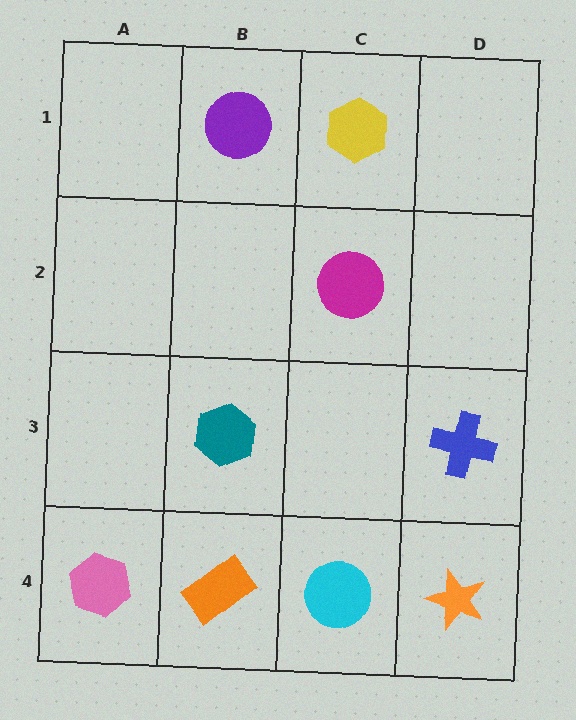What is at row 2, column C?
A magenta circle.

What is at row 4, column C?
A cyan circle.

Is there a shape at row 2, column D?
No, that cell is empty.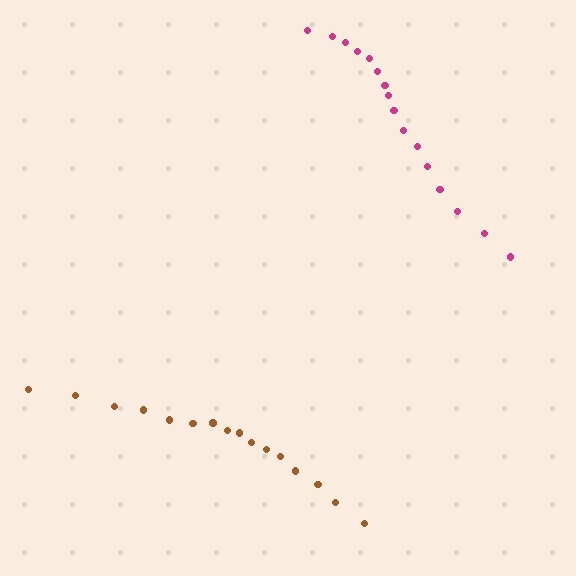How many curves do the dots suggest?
There are 2 distinct paths.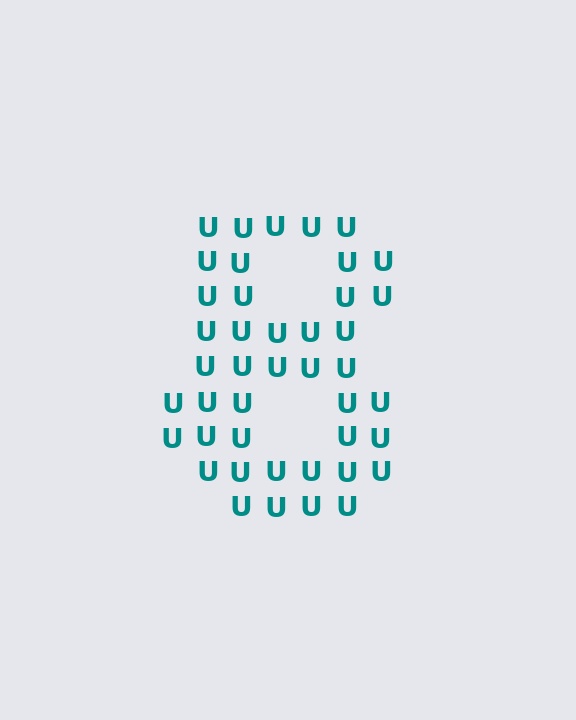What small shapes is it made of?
It is made of small letter U's.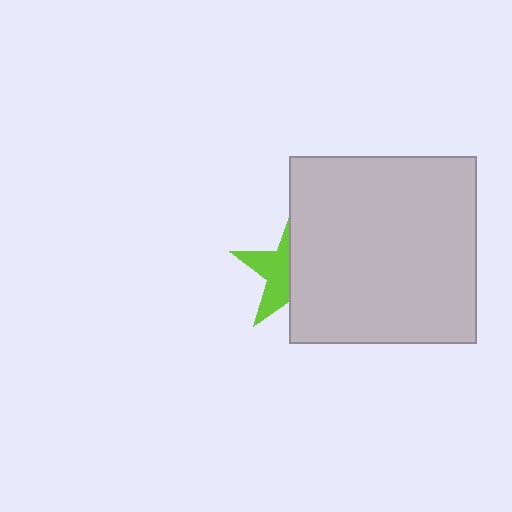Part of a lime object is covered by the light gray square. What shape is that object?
It is a star.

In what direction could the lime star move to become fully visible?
The lime star could move left. That would shift it out from behind the light gray square entirely.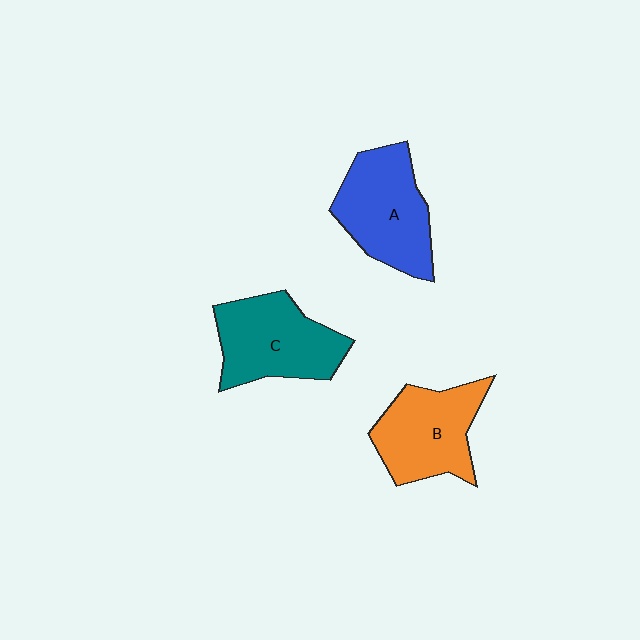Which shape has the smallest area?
Shape B (orange).